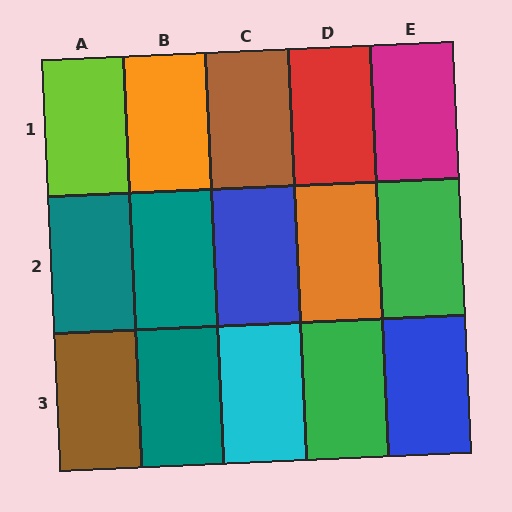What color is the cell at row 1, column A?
Lime.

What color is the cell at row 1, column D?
Red.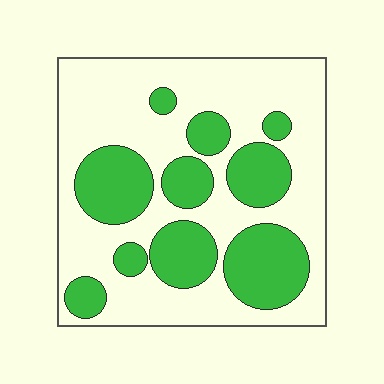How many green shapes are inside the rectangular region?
10.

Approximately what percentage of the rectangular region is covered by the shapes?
Approximately 35%.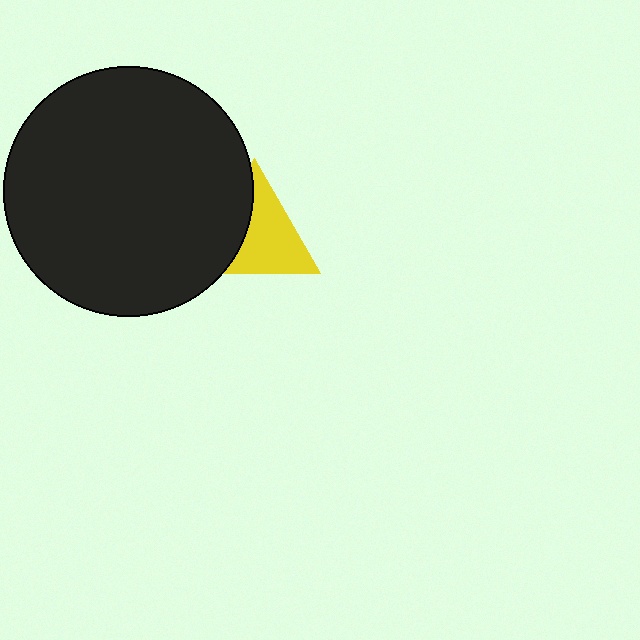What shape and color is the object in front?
The object in front is a black circle.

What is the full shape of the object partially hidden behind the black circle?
The partially hidden object is a yellow triangle.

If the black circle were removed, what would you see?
You would see the complete yellow triangle.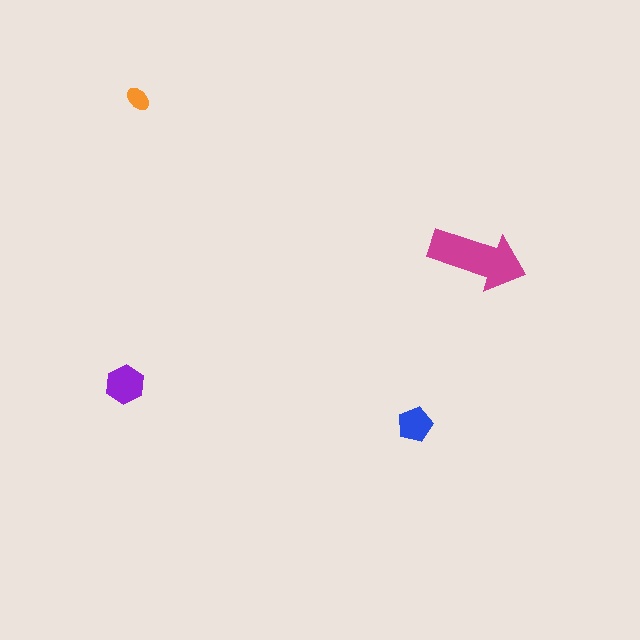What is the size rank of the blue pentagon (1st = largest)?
3rd.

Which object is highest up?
The orange ellipse is topmost.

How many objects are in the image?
There are 4 objects in the image.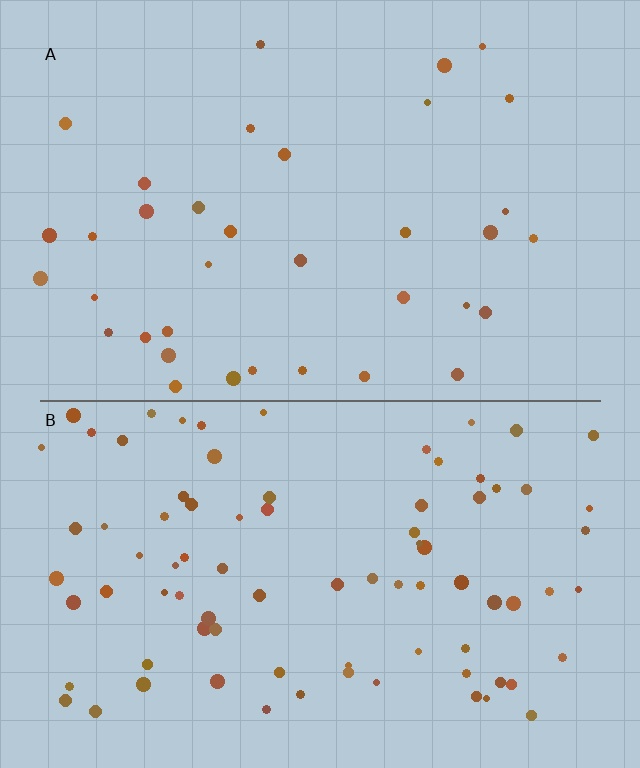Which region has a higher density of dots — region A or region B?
B (the bottom).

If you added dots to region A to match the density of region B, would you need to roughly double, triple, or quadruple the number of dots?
Approximately double.